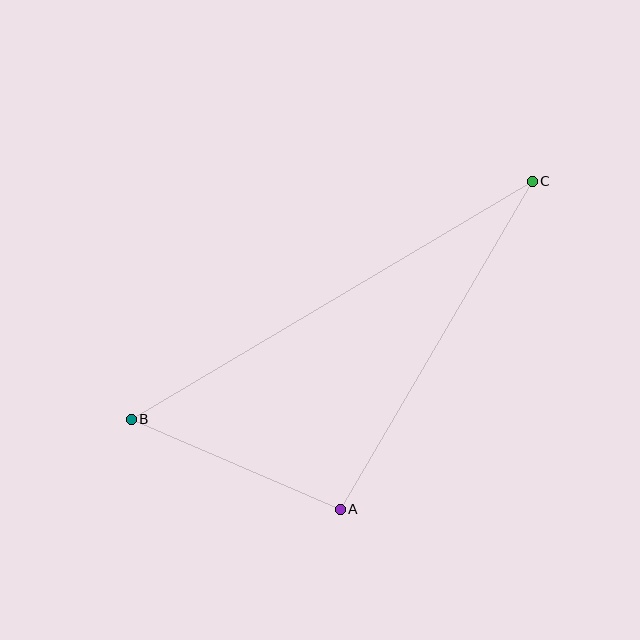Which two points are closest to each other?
Points A and B are closest to each other.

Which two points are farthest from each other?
Points B and C are farthest from each other.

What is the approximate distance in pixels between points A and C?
The distance between A and C is approximately 380 pixels.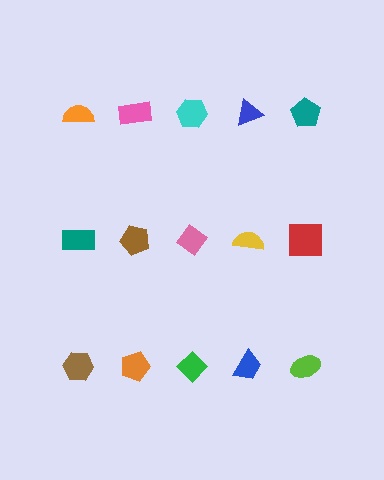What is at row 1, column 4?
A blue triangle.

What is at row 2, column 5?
A red square.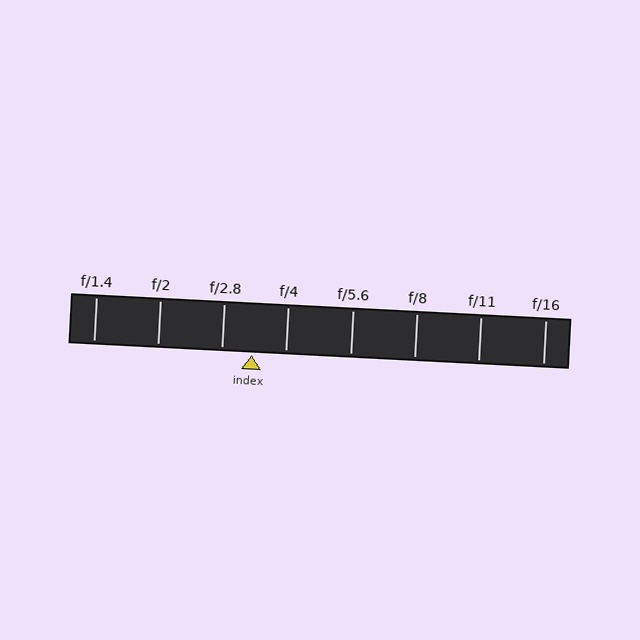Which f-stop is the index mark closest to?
The index mark is closest to f/2.8.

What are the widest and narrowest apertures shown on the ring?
The widest aperture shown is f/1.4 and the narrowest is f/16.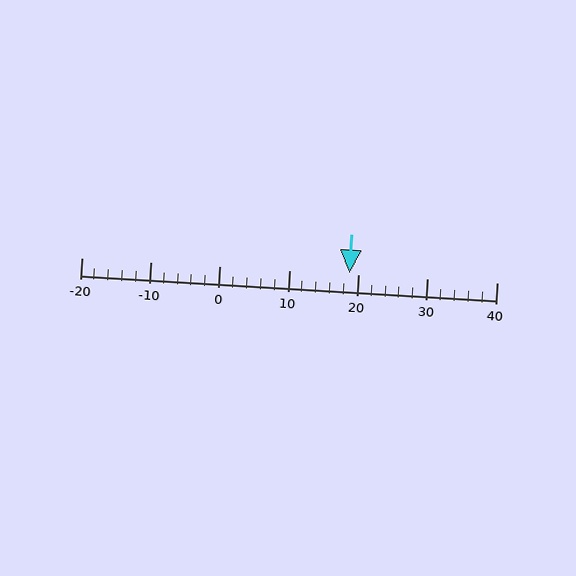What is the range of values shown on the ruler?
The ruler shows values from -20 to 40.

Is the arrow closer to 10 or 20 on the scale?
The arrow is closer to 20.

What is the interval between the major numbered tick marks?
The major tick marks are spaced 10 units apart.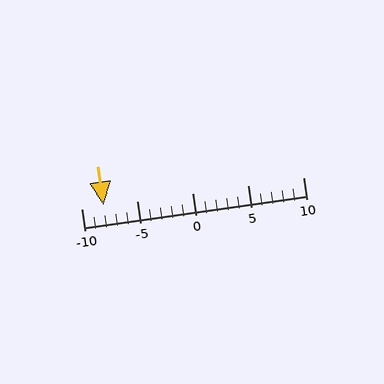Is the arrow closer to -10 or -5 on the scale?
The arrow is closer to -10.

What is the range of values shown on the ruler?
The ruler shows values from -10 to 10.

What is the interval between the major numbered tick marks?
The major tick marks are spaced 5 units apart.